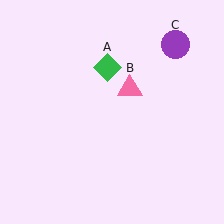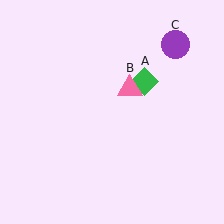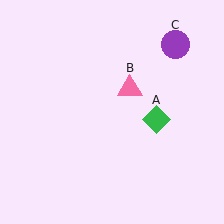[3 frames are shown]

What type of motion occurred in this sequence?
The green diamond (object A) rotated clockwise around the center of the scene.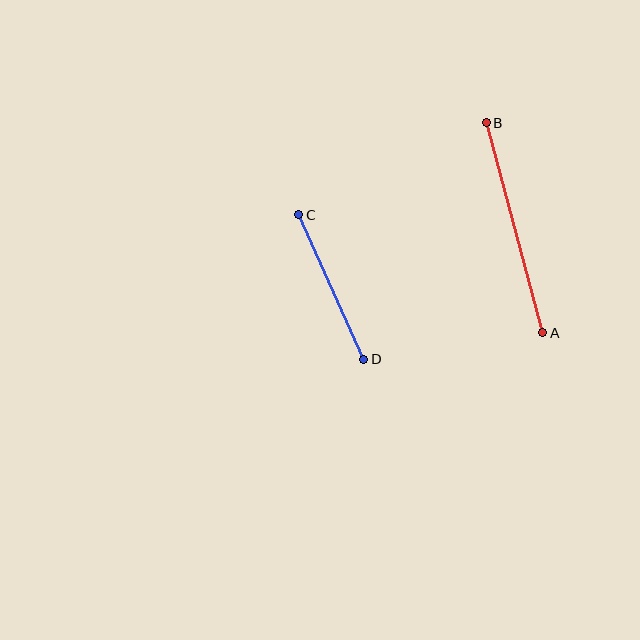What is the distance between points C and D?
The distance is approximately 159 pixels.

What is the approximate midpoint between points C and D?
The midpoint is at approximately (331, 287) pixels.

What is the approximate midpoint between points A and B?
The midpoint is at approximately (515, 228) pixels.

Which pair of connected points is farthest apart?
Points A and B are farthest apart.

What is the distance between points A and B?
The distance is approximately 217 pixels.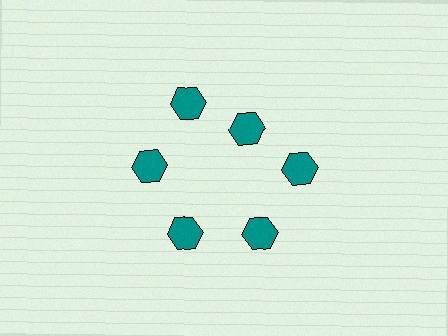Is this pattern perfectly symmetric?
No. The 6 teal hexagons are arranged in a ring, but one element near the 1 o'clock position is pulled inward toward the center, breaking the 6-fold rotational symmetry.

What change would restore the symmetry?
The symmetry would be restored by moving it outward, back onto the ring so that all 6 hexagons sit at equal angles and equal distance from the center.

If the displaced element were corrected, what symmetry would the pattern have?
It would have 6-fold rotational symmetry — the pattern would map onto itself every 60 degrees.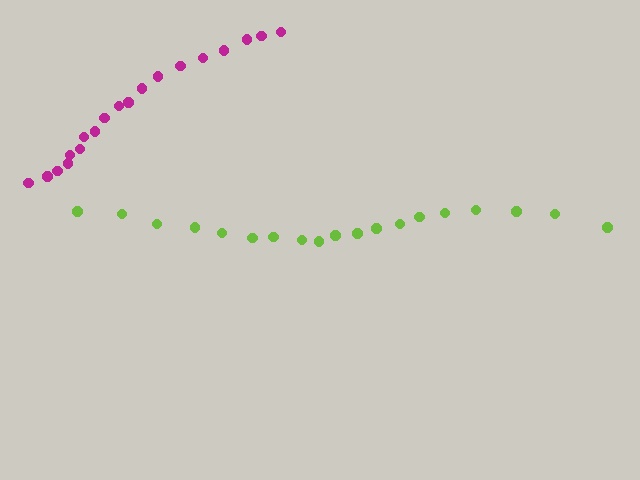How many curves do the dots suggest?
There are 2 distinct paths.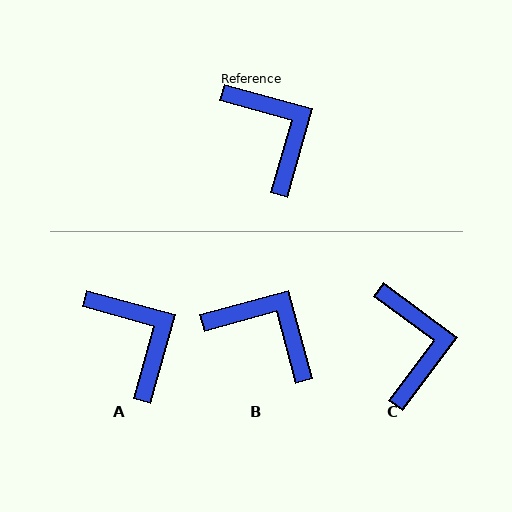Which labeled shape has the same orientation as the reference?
A.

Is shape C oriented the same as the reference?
No, it is off by about 21 degrees.